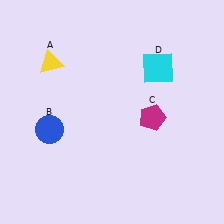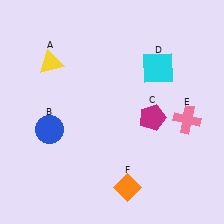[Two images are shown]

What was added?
A pink cross (E), an orange diamond (F) were added in Image 2.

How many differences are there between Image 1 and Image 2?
There are 2 differences between the two images.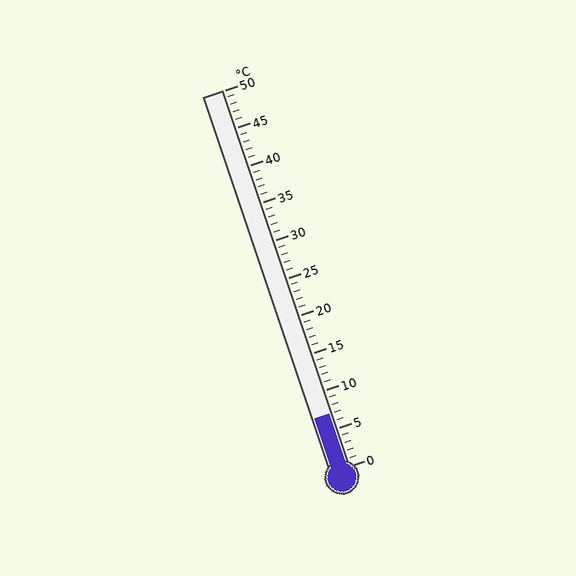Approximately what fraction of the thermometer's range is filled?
The thermometer is filled to approximately 15% of its range.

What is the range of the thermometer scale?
The thermometer scale ranges from 0°C to 50°C.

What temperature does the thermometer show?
The thermometer shows approximately 7°C.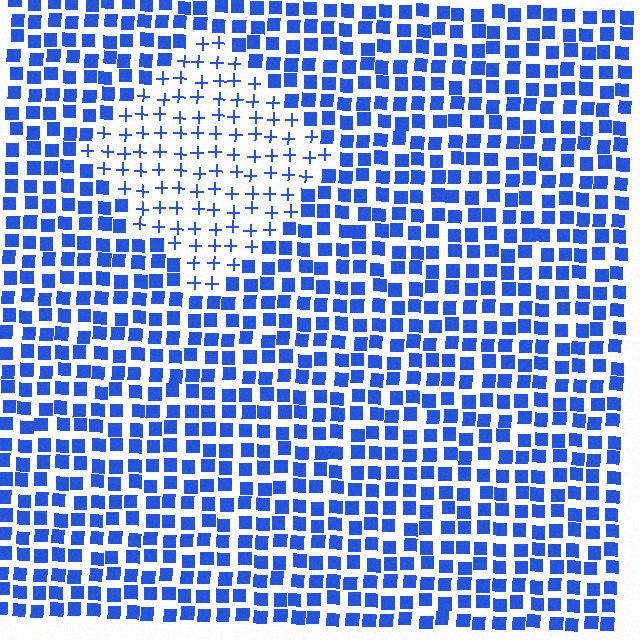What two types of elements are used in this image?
The image uses plus signs inside the diamond region and squares outside it.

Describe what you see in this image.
The image is filled with small blue elements arranged in a uniform grid. A diamond-shaped region contains plus signs, while the surrounding area contains squares. The boundary is defined purely by the change in element shape.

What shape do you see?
I see a diamond.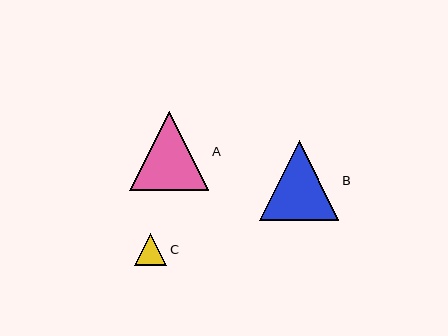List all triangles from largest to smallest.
From largest to smallest: B, A, C.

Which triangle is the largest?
Triangle B is the largest with a size of approximately 79 pixels.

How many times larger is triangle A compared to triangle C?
Triangle A is approximately 2.5 times the size of triangle C.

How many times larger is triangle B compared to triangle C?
Triangle B is approximately 2.5 times the size of triangle C.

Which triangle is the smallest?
Triangle C is the smallest with a size of approximately 32 pixels.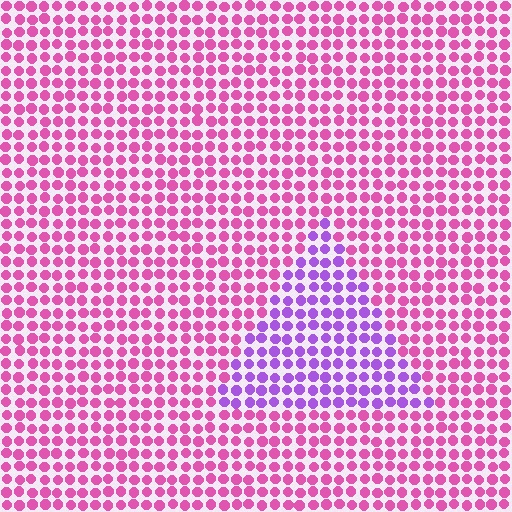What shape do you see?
I see a triangle.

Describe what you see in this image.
The image is filled with small pink elements in a uniform arrangement. A triangle-shaped region is visible where the elements are tinted to a slightly different hue, forming a subtle color boundary.